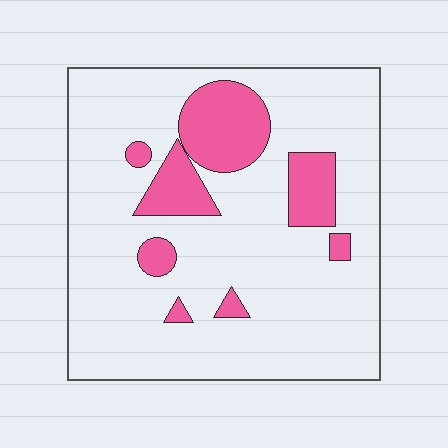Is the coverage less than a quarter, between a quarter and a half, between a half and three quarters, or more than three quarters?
Less than a quarter.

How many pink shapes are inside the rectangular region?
8.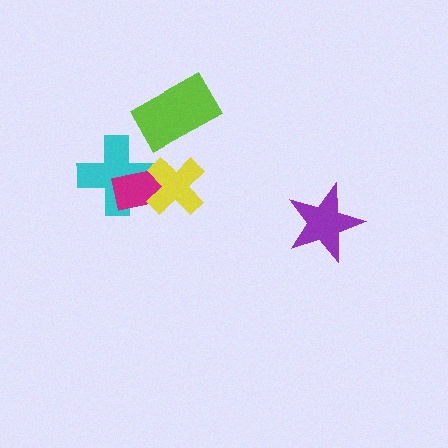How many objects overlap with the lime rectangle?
0 objects overlap with the lime rectangle.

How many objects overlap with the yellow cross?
2 objects overlap with the yellow cross.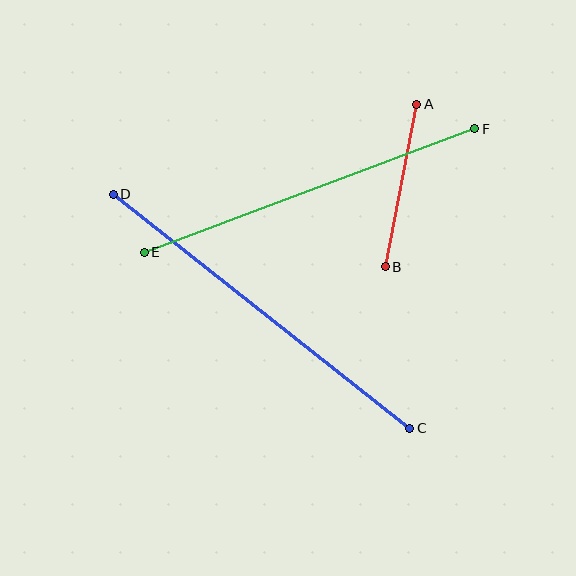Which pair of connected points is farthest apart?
Points C and D are farthest apart.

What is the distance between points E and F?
The distance is approximately 353 pixels.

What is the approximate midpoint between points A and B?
The midpoint is at approximately (401, 185) pixels.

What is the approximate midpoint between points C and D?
The midpoint is at approximately (262, 311) pixels.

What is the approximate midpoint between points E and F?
The midpoint is at approximately (309, 190) pixels.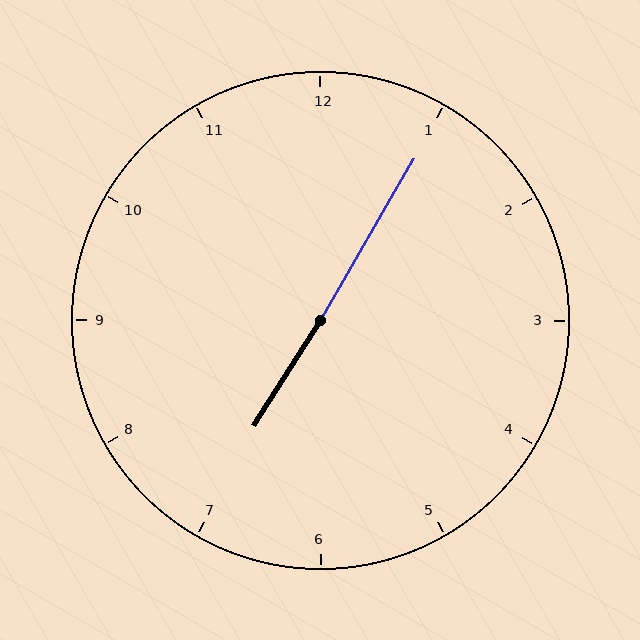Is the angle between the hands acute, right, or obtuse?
It is obtuse.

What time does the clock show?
7:05.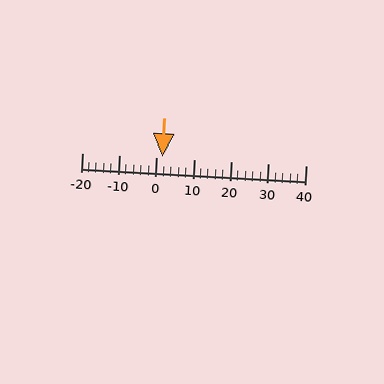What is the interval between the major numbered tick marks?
The major tick marks are spaced 10 units apart.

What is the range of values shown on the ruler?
The ruler shows values from -20 to 40.